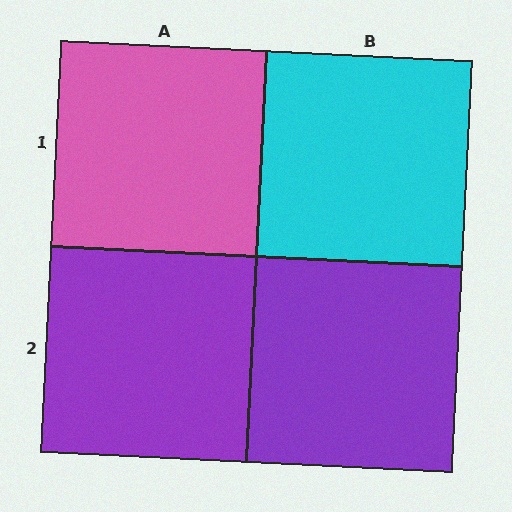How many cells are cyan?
1 cell is cyan.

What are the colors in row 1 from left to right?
Pink, cyan.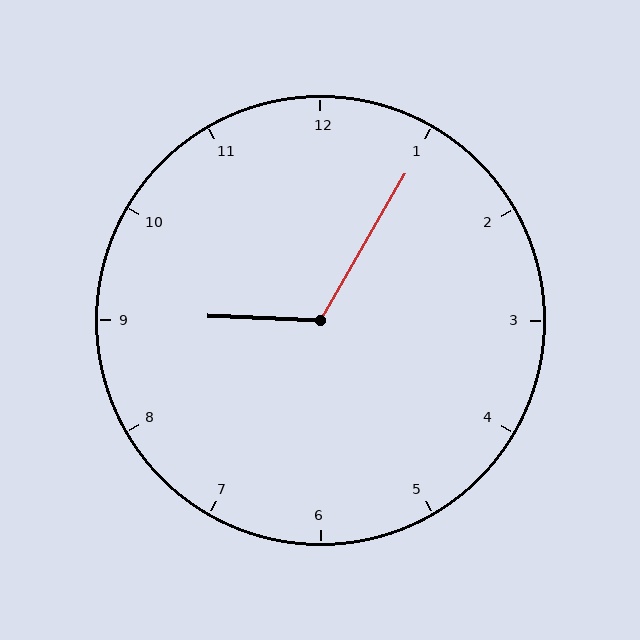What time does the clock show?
9:05.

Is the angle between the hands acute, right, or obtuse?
It is obtuse.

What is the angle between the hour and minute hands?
Approximately 118 degrees.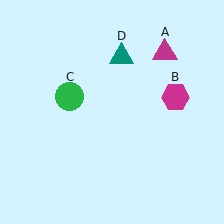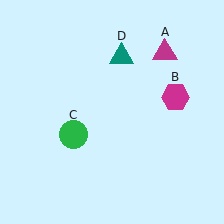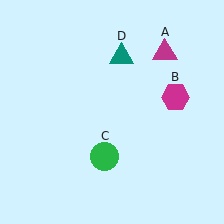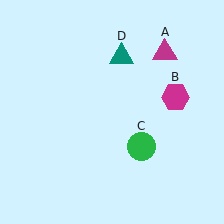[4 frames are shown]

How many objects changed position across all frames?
1 object changed position: green circle (object C).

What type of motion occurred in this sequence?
The green circle (object C) rotated counterclockwise around the center of the scene.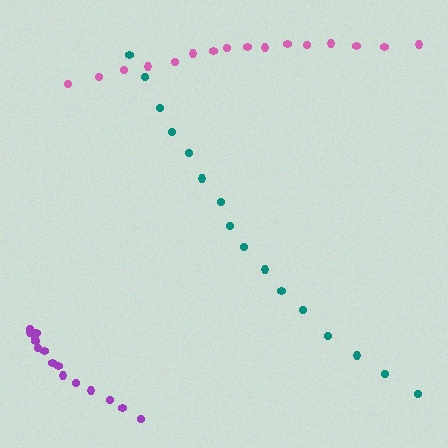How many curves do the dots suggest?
There are 3 distinct paths.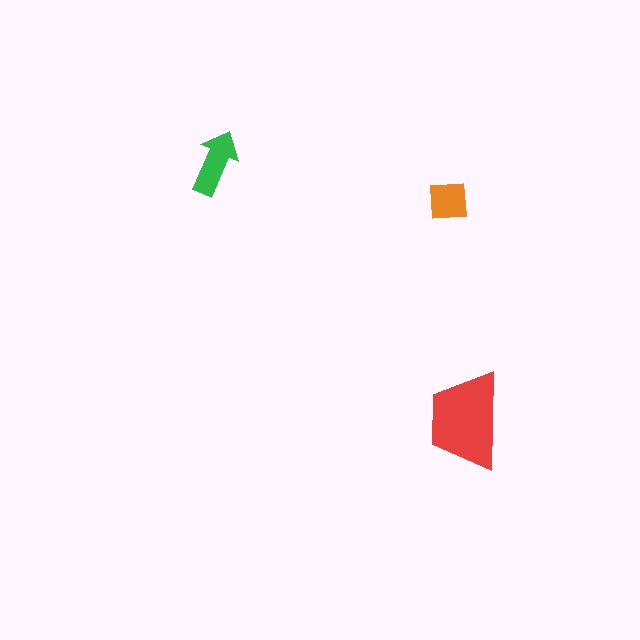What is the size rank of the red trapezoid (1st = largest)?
1st.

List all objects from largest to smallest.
The red trapezoid, the green arrow, the orange square.